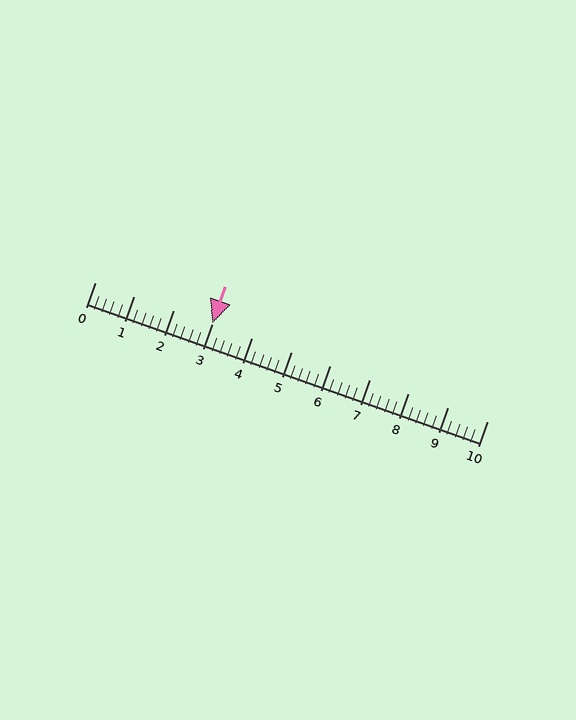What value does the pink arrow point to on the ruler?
The pink arrow points to approximately 3.0.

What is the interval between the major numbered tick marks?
The major tick marks are spaced 1 units apart.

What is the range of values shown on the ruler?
The ruler shows values from 0 to 10.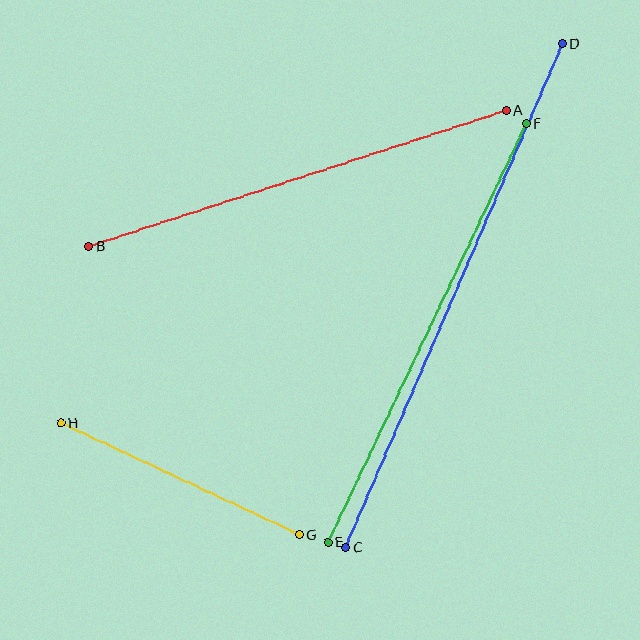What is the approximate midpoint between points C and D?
The midpoint is at approximately (454, 296) pixels.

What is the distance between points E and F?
The distance is approximately 463 pixels.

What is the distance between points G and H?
The distance is approximately 264 pixels.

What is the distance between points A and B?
The distance is approximately 439 pixels.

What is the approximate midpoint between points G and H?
The midpoint is at approximately (180, 479) pixels.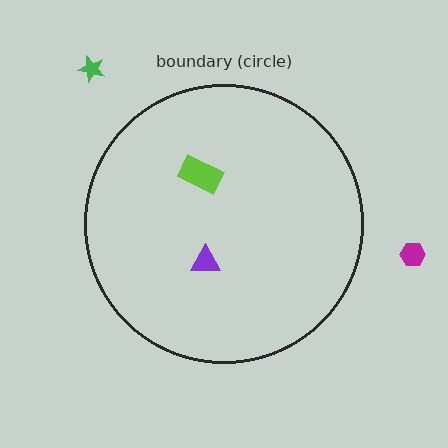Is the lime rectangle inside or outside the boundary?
Inside.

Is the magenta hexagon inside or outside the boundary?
Outside.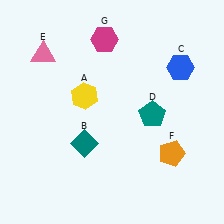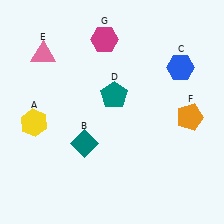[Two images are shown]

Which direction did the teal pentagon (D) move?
The teal pentagon (D) moved left.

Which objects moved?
The objects that moved are: the yellow hexagon (A), the teal pentagon (D), the orange pentagon (F).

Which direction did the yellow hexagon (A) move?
The yellow hexagon (A) moved left.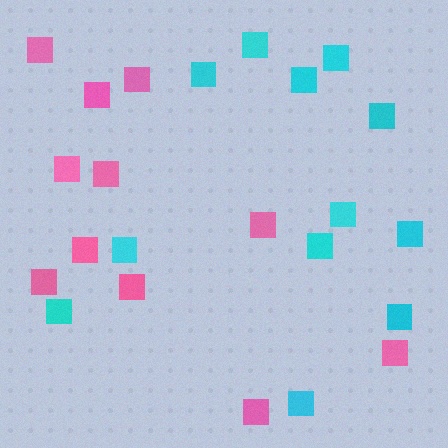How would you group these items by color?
There are 2 groups: one group of pink squares (11) and one group of cyan squares (12).